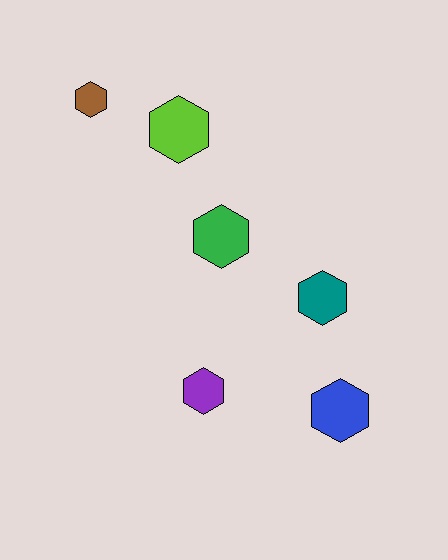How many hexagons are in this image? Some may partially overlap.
There are 6 hexagons.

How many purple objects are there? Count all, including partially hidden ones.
There is 1 purple object.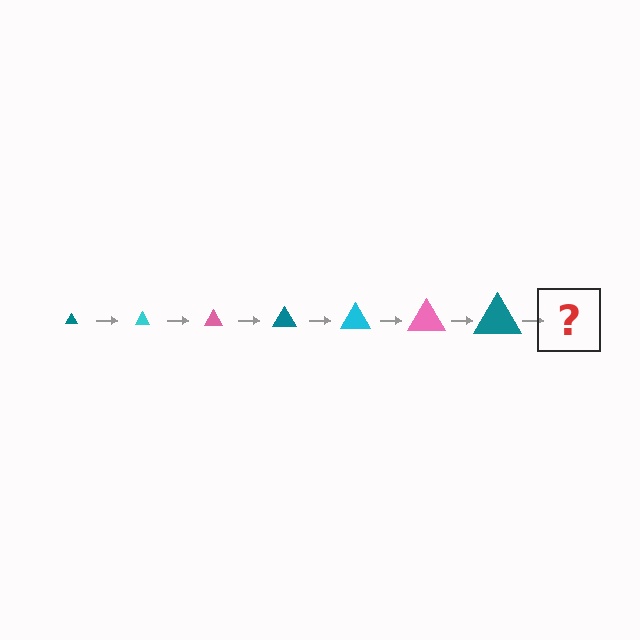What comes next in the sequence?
The next element should be a cyan triangle, larger than the previous one.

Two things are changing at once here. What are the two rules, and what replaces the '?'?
The two rules are that the triangle grows larger each step and the color cycles through teal, cyan, and pink. The '?' should be a cyan triangle, larger than the previous one.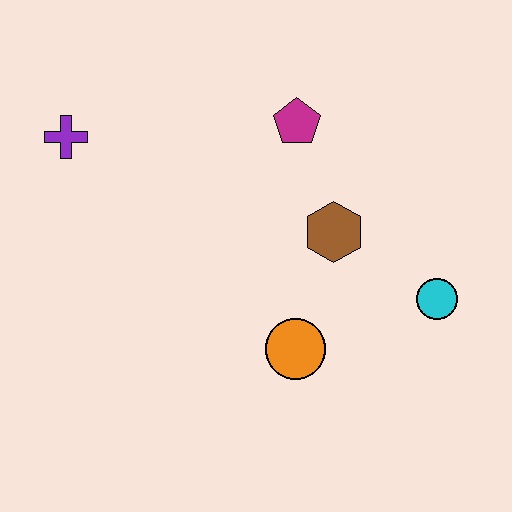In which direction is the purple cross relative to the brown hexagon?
The purple cross is to the left of the brown hexagon.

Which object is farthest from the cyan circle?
The purple cross is farthest from the cyan circle.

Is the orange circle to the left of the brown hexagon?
Yes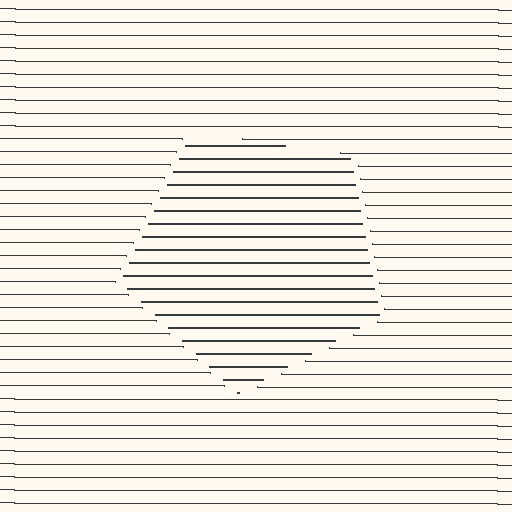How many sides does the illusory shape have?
5 sides — the line-ends trace a pentagon.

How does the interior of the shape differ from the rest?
The interior of the shape contains the same grating, shifted by half a period — the contour is defined by the phase discontinuity where line-ends from the inner and outer gratings abut.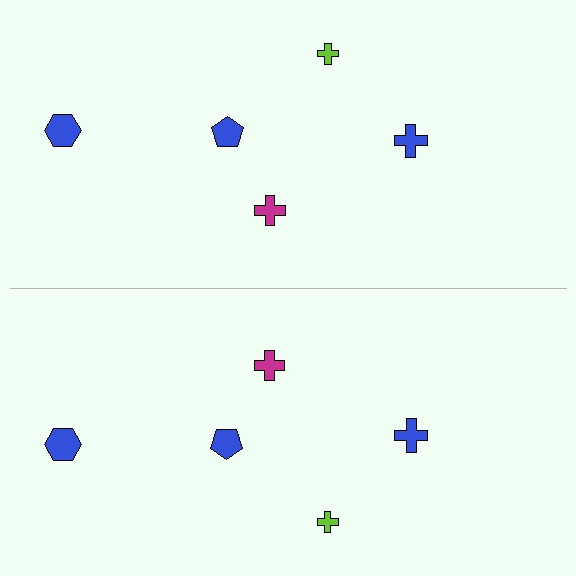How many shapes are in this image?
There are 10 shapes in this image.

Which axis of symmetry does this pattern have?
The pattern has a horizontal axis of symmetry running through the center of the image.